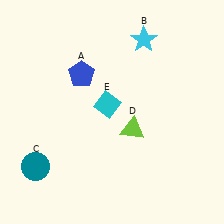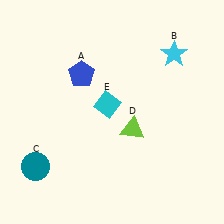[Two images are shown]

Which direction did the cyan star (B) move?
The cyan star (B) moved right.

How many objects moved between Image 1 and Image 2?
1 object moved between the two images.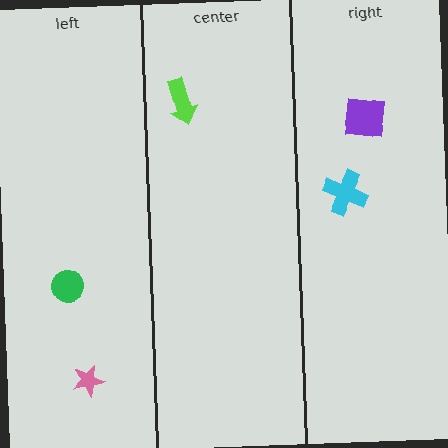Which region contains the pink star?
The left region.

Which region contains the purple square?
The right region.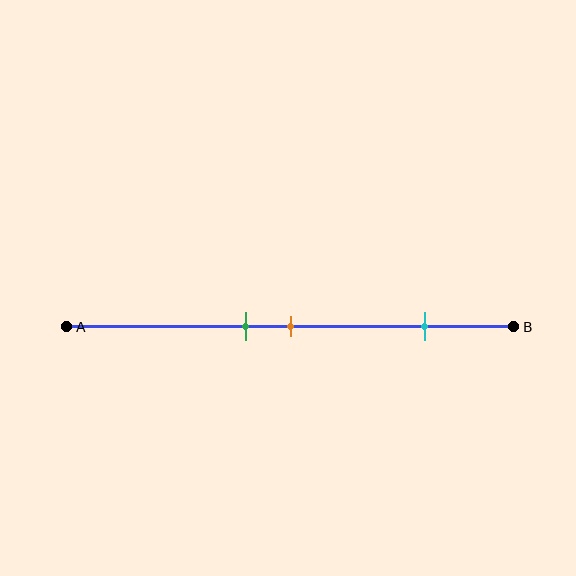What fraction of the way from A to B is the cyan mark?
The cyan mark is approximately 80% (0.8) of the way from A to B.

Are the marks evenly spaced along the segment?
No, the marks are not evenly spaced.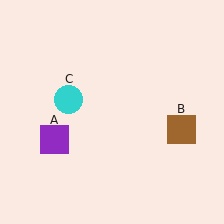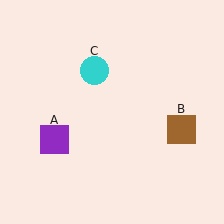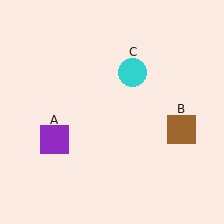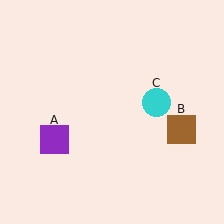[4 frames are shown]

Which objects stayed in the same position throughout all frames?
Purple square (object A) and brown square (object B) remained stationary.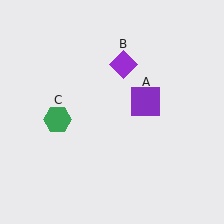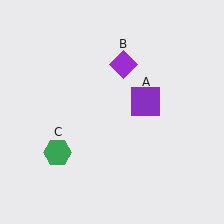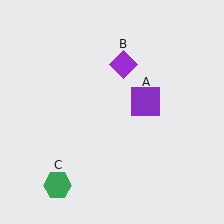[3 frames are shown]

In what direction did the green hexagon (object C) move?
The green hexagon (object C) moved down.